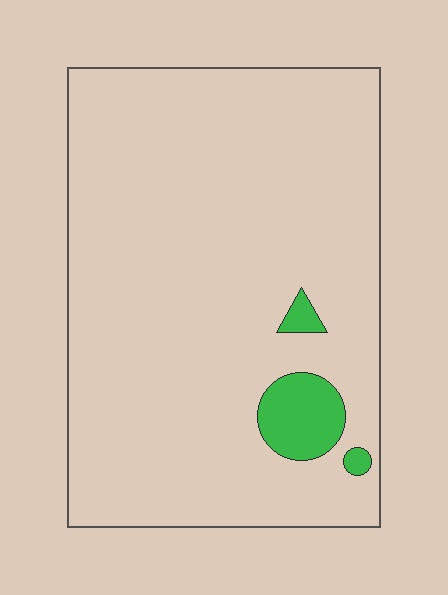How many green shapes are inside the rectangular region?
3.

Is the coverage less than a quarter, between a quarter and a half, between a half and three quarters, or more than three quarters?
Less than a quarter.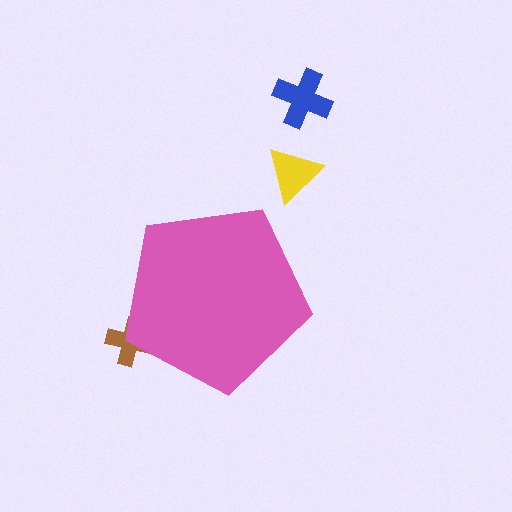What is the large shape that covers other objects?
A pink pentagon.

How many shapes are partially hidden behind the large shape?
1 shape is partially hidden.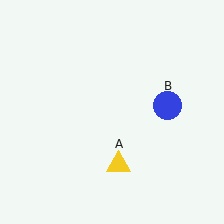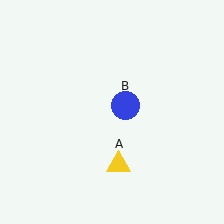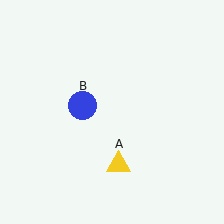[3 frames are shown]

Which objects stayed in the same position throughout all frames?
Yellow triangle (object A) remained stationary.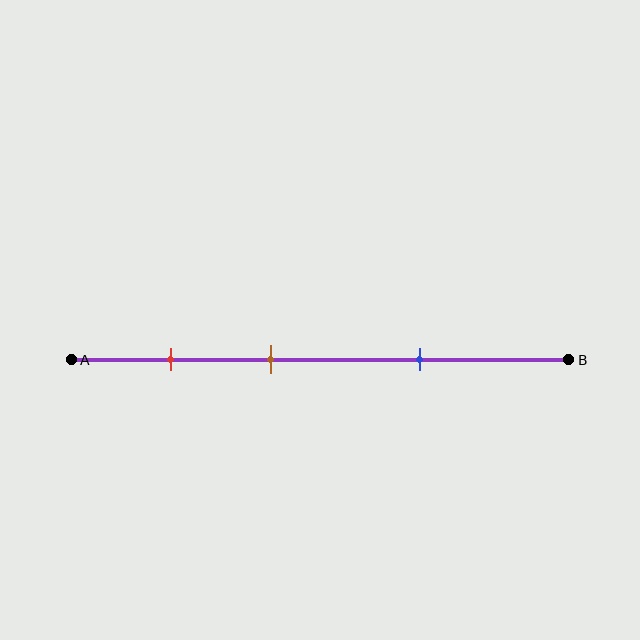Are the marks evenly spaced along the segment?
Yes, the marks are approximately evenly spaced.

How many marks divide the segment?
There are 3 marks dividing the segment.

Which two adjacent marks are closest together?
The red and brown marks are the closest adjacent pair.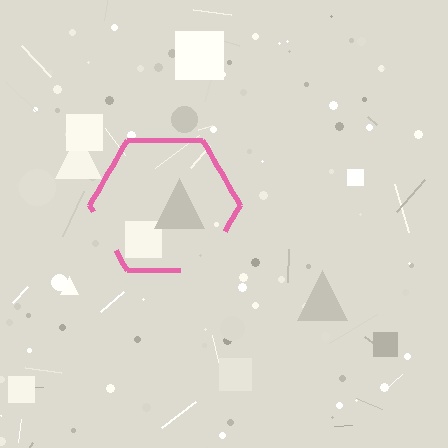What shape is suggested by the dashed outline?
The dashed outline suggests a hexagon.